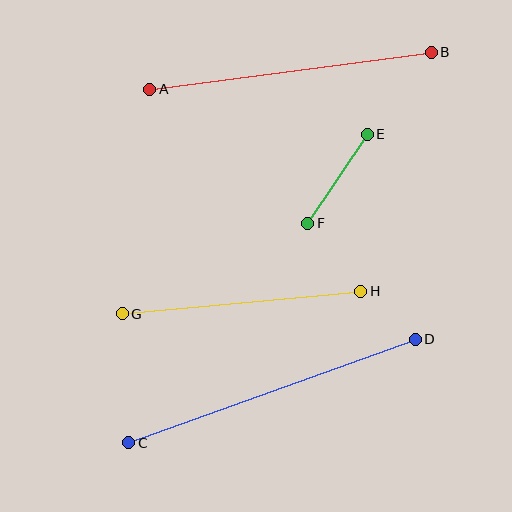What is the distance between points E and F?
The distance is approximately 107 pixels.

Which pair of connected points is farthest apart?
Points C and D are farthest apart.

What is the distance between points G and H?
The distance is approximately 240 pixels.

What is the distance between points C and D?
The distance is approximately 305 pixels.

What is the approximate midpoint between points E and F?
The midpoint is at approximately (337, 179) pixels.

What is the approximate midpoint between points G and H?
The midpoint is at approximately (242, 302) pixels.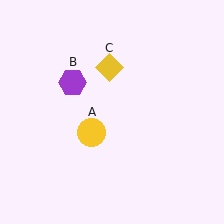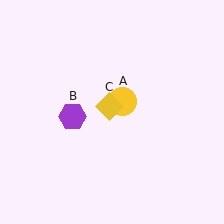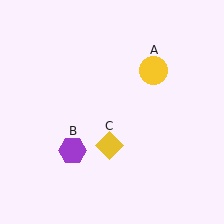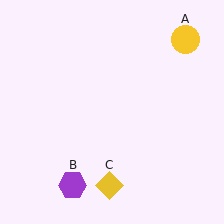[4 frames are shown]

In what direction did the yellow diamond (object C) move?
The yellow diamond (object C) moved down.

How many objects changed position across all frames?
3 objects changed position: yellow circle (object A), purple hexagon (object B), yellow diamond (object C).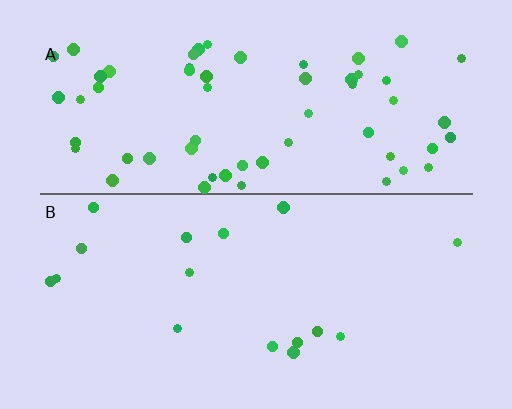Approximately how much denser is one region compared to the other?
Approximately 3.7× — region A over region B.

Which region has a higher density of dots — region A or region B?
A (the top).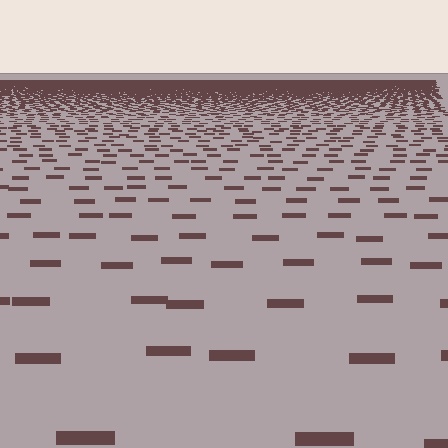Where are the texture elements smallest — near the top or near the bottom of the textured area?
Near the top.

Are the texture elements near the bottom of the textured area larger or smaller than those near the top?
Larger. Near the bottom, elements are closer to the viewer and appear at a bigger on-screen size.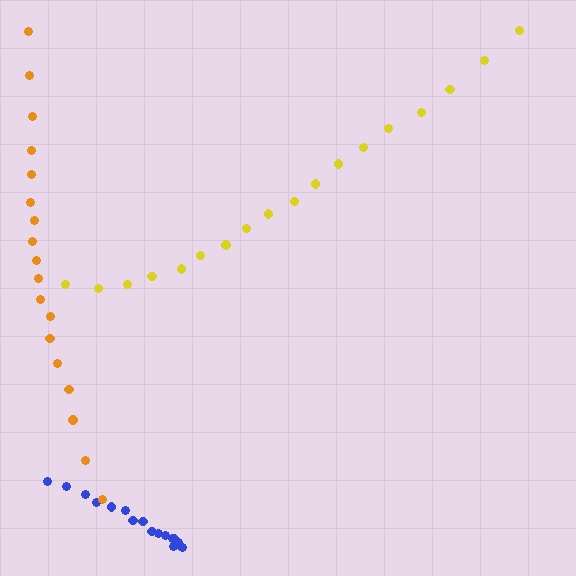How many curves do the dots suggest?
There are 3 distinct paths.